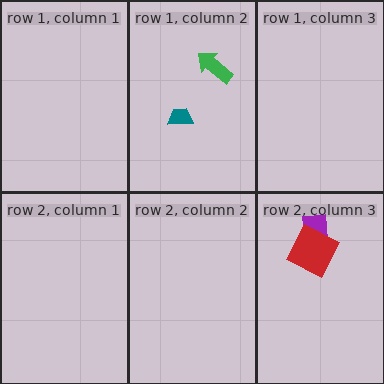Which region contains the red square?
The row 2, column 3 region.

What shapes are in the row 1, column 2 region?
The green arrow, the teal trapezoid.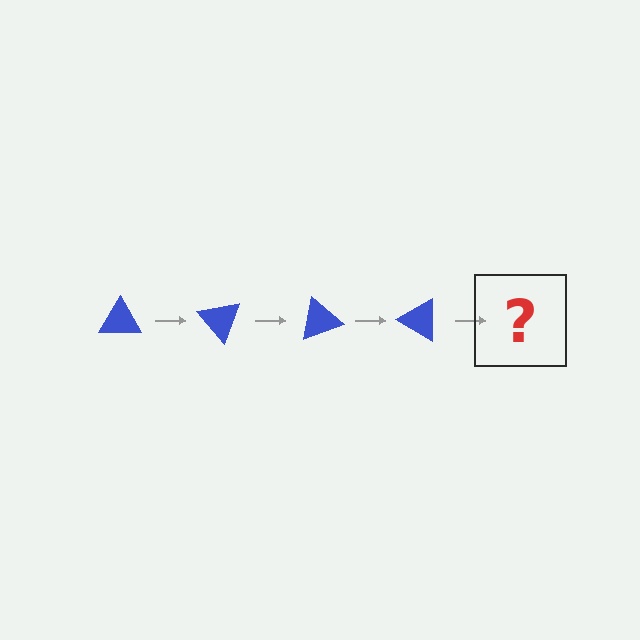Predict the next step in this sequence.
The next step is a blue triangle rotated 200 degrees.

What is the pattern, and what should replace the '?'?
The pattern is that the triangle rotates 50 degrees each step. The '?' should be a blue triangle rotated 200 degrees.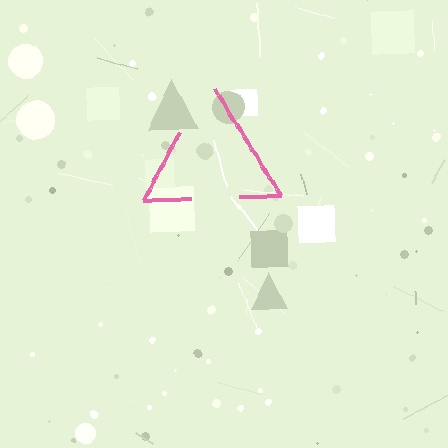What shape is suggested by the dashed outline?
The dashed outline suggests a triangle.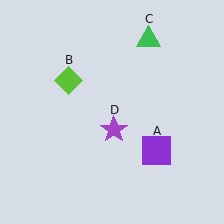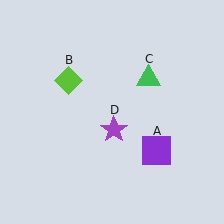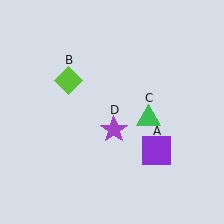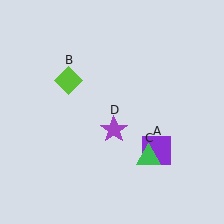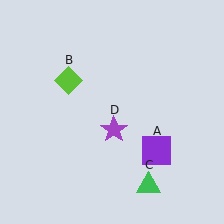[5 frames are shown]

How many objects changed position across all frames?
1 object changed position: green triangle (object C).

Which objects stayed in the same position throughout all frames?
Purple square (object A) and lime diamond (object B) and purple star (object D) remained stationary.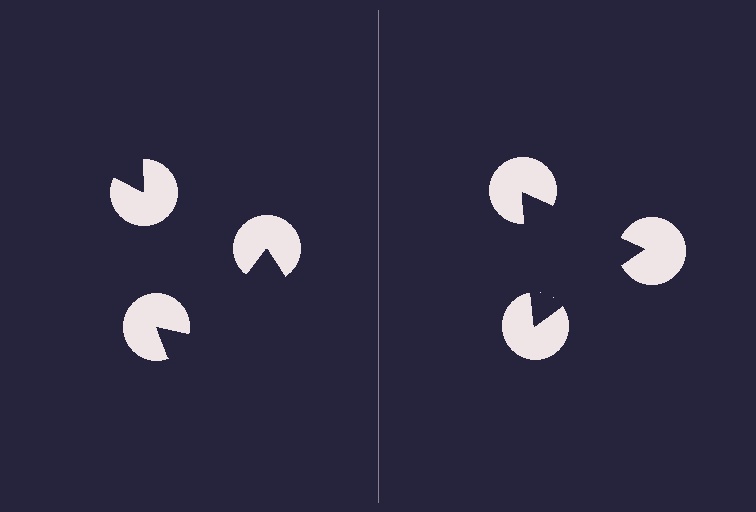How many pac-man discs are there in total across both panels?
6 — 3 on each side.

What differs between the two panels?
The pac-man discs are positioned identically on both sides; only the wedge orientations differ. On the right they align to a triangle; on the left they are misaligned.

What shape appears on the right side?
An illusory triangle.